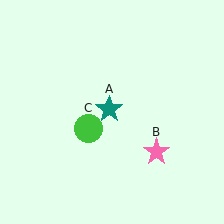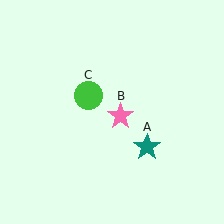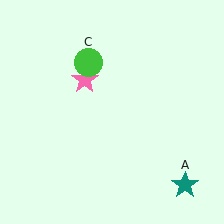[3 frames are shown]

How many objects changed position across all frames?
3 objects changed position: teal star (object A), pink star (object B), green circle (object C).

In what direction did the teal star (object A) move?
The teal star (object A) moved down and to the right.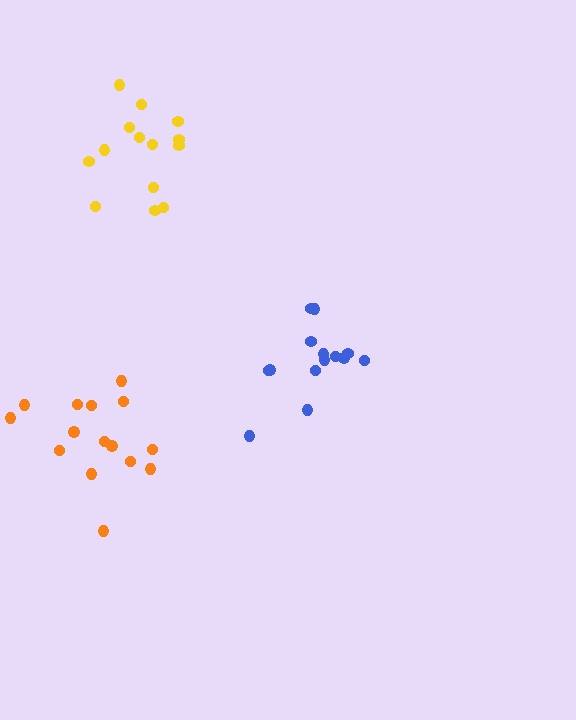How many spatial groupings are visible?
There are 3 spatial groupings.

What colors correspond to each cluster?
The clusters are colored: blue, yellow, orange.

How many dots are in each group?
Group 1: 14 dots, Group 2: 14 dots, Group 3: 15 dots (43 total).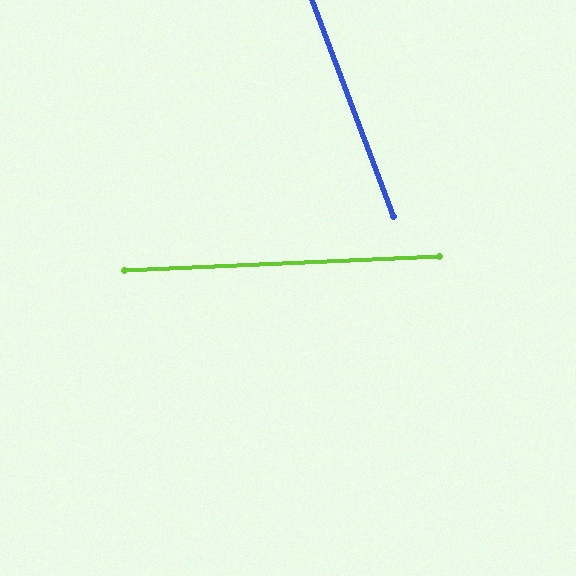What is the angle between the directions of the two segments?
Approximately 72 degrees.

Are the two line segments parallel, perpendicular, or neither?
Neither parallel nor perpendicular — they differ by about 72°.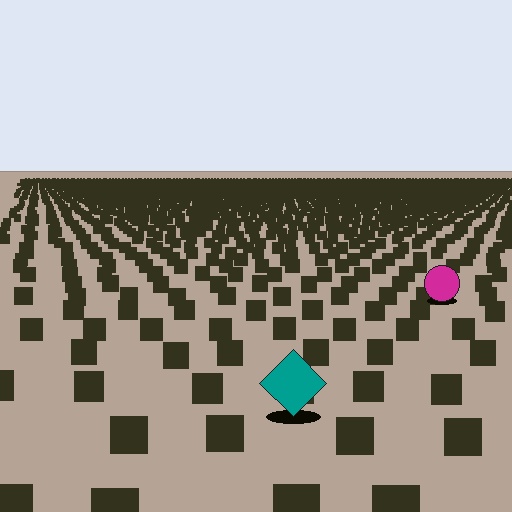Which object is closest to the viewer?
The teal diamond is closest. The texture marks near it are larger and more spread out.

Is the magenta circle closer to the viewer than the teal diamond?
No. The teal diamond is closer — you can tell from the texture gradient: the ground texture is coarser near it.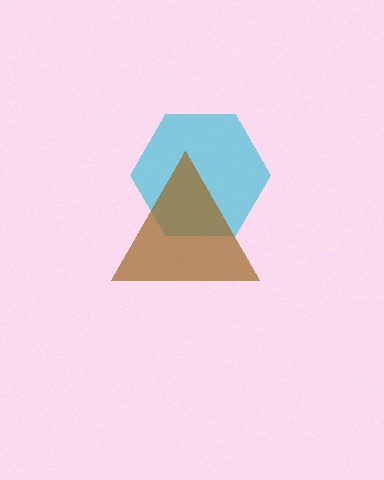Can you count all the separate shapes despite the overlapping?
Yes, there are 2 separate shapes.